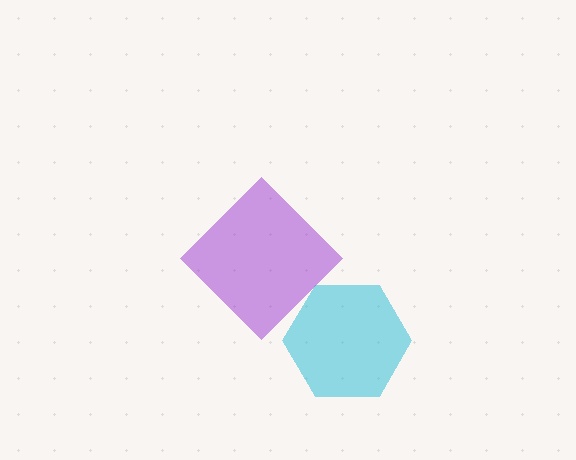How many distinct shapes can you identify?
There are 2 distinct shapes: a cyan hexagon, a purple diamond.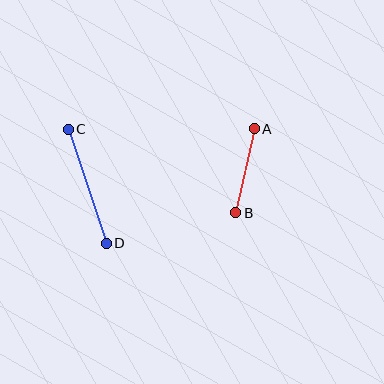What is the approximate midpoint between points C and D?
The midpoint is at approximately (87, 186) pixels.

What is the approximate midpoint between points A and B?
The midpoint is at approximately (245, 171) pixels.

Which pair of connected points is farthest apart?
Points C and D are farthest apart.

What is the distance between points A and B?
The distance is approximately 86 pixels.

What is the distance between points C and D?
The distance is approximately 120 pixels.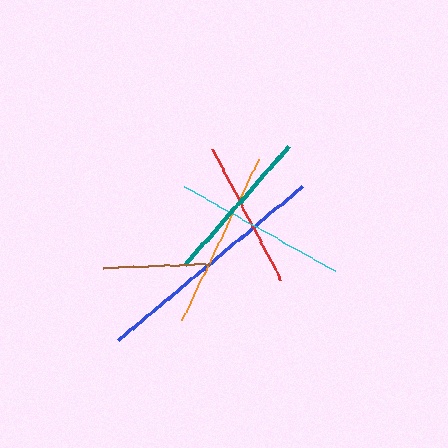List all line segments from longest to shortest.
From longest to shortest: blue, orange, cyan, teal, red, brown.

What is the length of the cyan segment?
The cyan segment is approximately 173 pixels long.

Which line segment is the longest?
The blue line is the longest at approximately 240 pixels.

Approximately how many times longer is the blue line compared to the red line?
The blue line is approximately 1.6 times the length of the red line.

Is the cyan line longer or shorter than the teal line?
The cyan line is longer than the teal line.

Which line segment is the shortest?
The brown line is the shortest at approximately 106 pixels.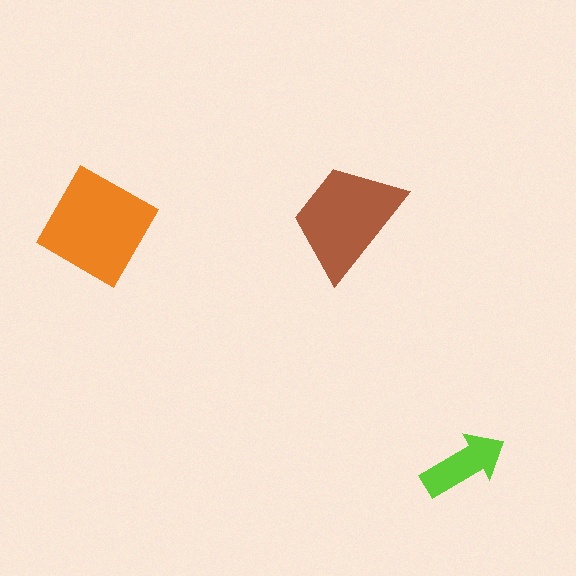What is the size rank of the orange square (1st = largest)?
1st.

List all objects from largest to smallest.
The orange square, the brown trapezoid, the lime arrow.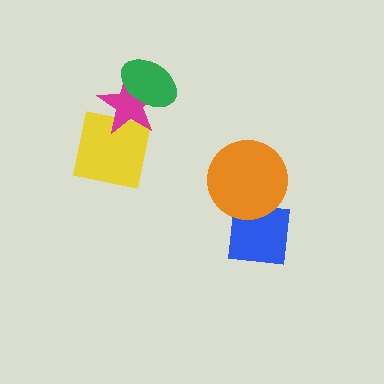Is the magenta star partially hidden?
Yes, it is partially covered by another shape.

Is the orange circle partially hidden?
No, no other shape covers it.